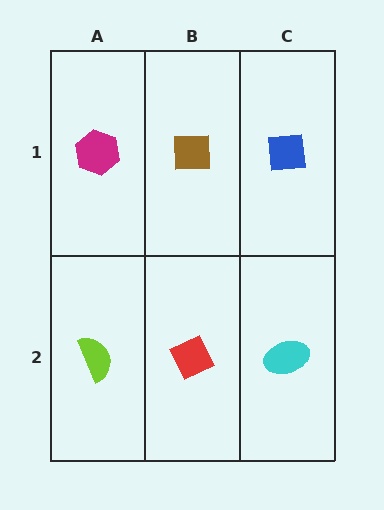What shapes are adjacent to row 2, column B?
A brown square (row 1, column B), a lime semicircle (row 2, column A), a cyan ellipse (row 2, column C).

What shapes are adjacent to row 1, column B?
A red diamond (row 2, column B), a magenta hexagon (row 1, column A), a blue square (row 1, column C).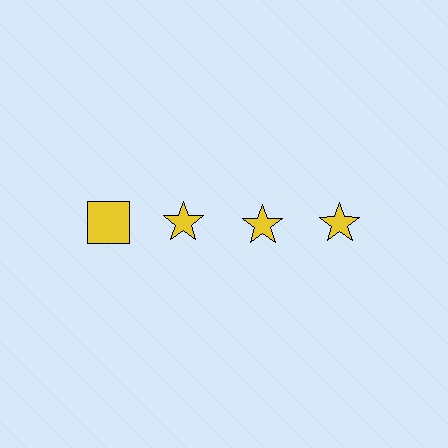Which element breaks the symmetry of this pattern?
The yellow square in the top row, leftmost column breaks the symmetry. All other shapes are yellow stars.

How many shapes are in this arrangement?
There are 4 shapes arranged in a grid pattern.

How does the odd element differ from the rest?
It has a different shape: square instead of star.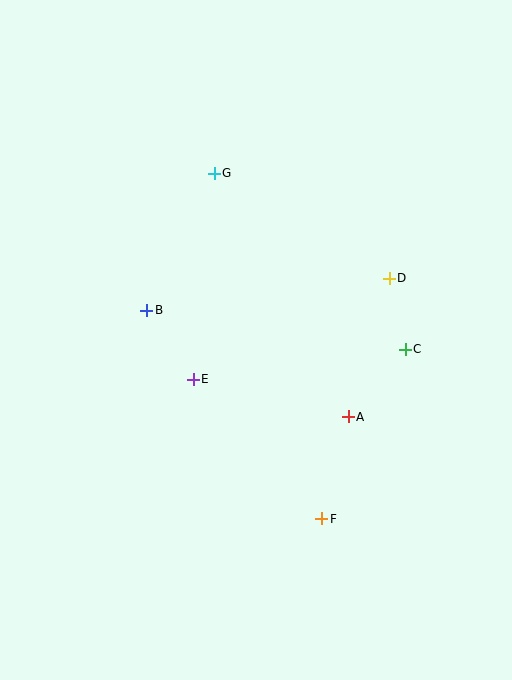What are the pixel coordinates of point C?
Point C is at (405, 349).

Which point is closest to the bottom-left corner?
Point E is closest to the bottom-left corner.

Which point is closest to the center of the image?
Point E at (193, 379) is closest to the center.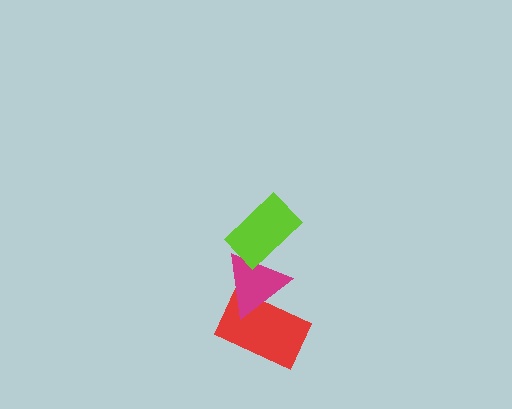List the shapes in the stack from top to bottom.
From top to bottom: the lime rectangle, the magenta triangle, the red rectangle.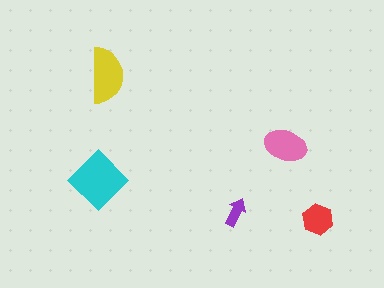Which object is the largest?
The cyan diamond.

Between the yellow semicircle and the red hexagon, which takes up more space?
The yellow semicircle.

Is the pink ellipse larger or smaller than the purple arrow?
Larger.